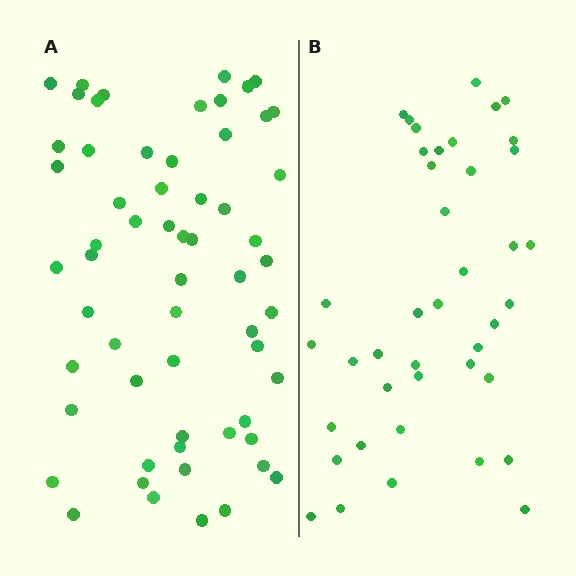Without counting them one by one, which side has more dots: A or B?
Region A (the left region) has more dots.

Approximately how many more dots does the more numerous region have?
Region A has approximately 20 more dots than region B.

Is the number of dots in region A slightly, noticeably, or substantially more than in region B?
Region A has substantially more. The ratio is roughly 1.5 to 1.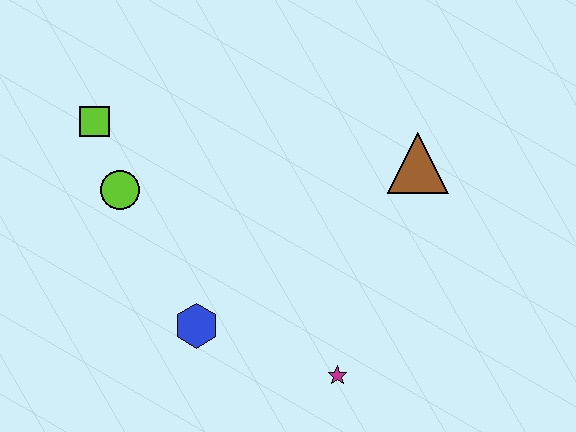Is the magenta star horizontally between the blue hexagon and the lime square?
No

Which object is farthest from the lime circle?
The brown triangle is farthest from the lime circle.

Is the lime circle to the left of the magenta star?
Yes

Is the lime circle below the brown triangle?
Yes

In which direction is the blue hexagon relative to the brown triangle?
The blue hexagon is to the left of the brown triangle.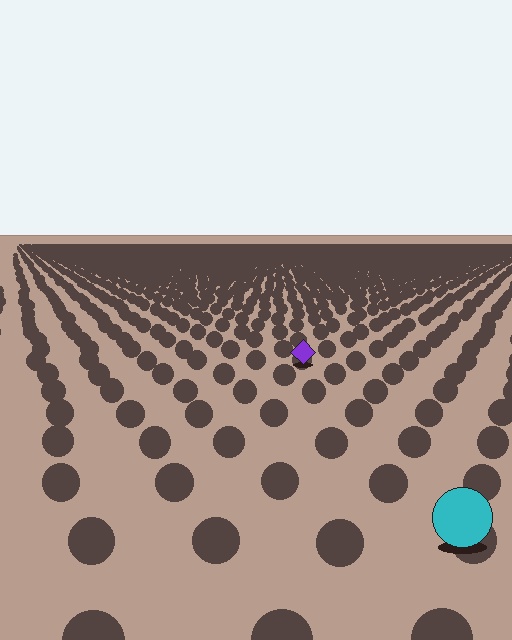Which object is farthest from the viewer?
The purple diamond is farthest from the viewer. It appears smaller and the ground texture around it is denser.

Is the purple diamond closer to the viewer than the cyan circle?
No. The cyan circle is closer — you can tell from the texture gradient: the ground texture is coarser near it.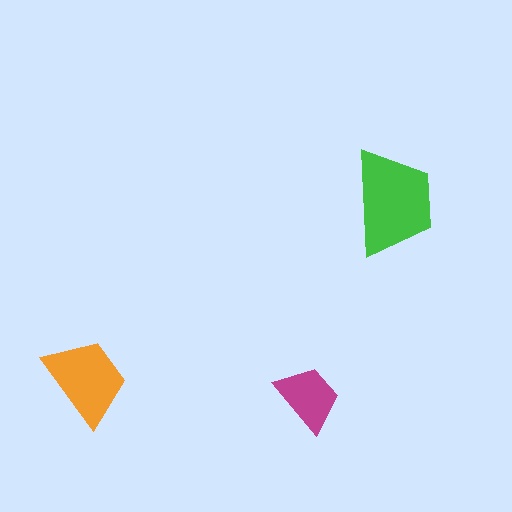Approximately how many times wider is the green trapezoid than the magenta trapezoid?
About 1.5 times wider.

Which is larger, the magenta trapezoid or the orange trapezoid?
The orange one.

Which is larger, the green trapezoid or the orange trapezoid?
The green one.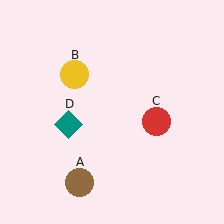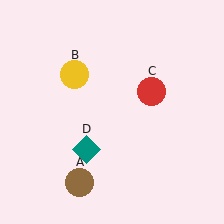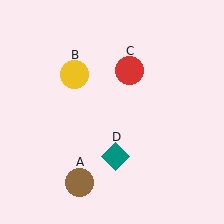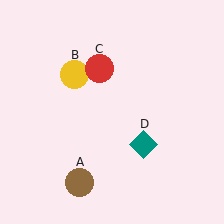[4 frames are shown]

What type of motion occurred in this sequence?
The red circle (object C), teal diamond (object D) rotated counterclockwise around the center of the scene.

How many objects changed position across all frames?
2 objects changed position: red circle (object C), teal diamond (object D).